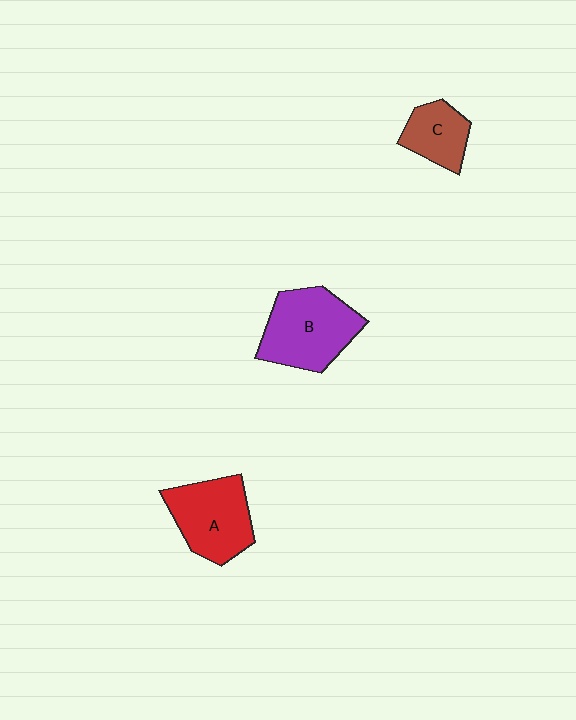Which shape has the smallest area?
Shape C (brown).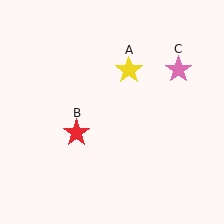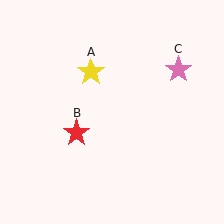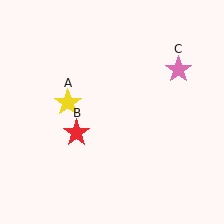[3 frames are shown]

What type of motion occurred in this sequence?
The yellow star (object A) rotated counterclockwise around the center of the scene.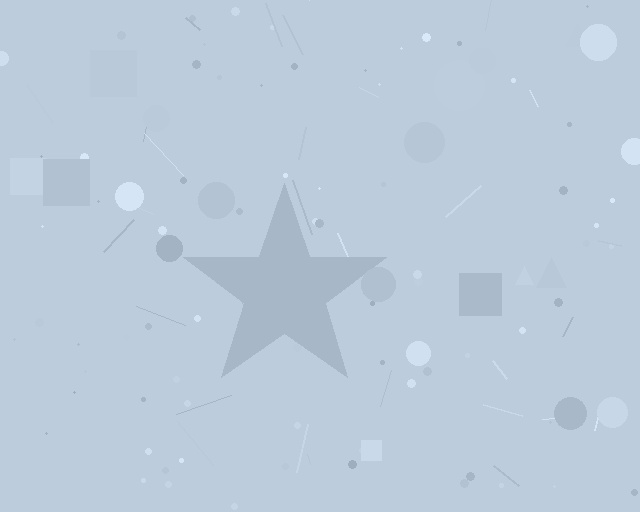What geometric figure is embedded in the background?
A star is embedded in the background.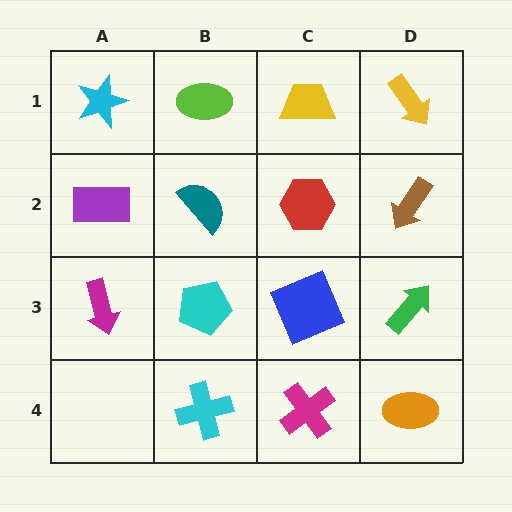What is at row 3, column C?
A blue square.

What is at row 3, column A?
A magenta arrow.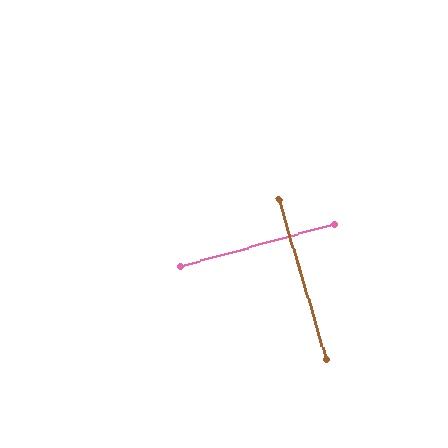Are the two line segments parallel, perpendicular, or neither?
Perpendicular — they meet at approximately 89°.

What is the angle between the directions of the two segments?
Approximately 89 degrees.